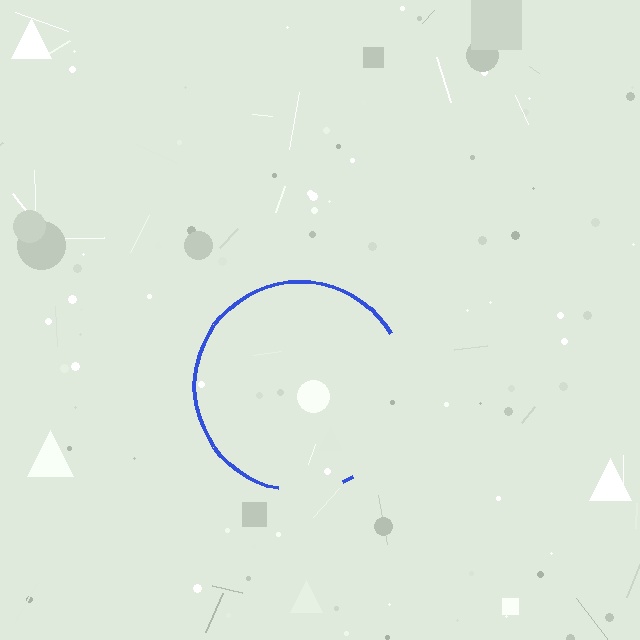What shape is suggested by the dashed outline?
The dashed outline suggests a circle.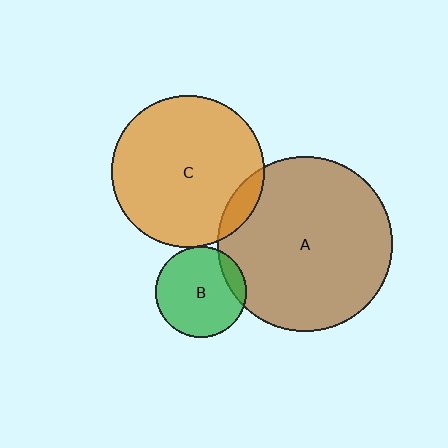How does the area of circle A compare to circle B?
Approximately 3.7 times.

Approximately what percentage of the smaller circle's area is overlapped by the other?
Approximately 10%.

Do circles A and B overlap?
Yes.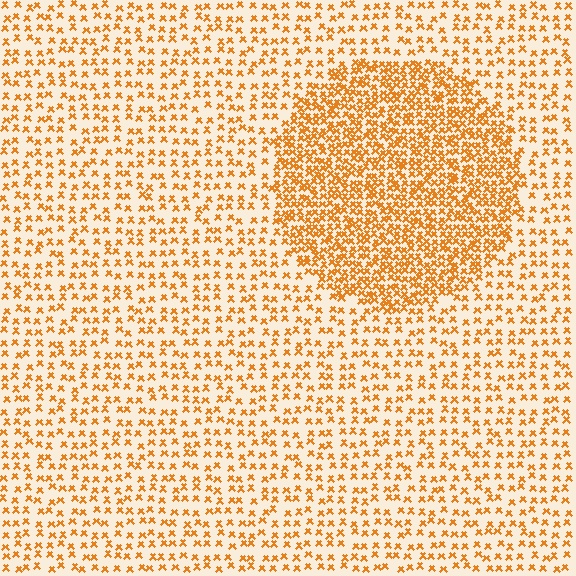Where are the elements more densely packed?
The elements are more densely packed inside the circle boundary.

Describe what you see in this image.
The image contains small orange elements arranged at two different densities. A circle-shaped region is visible where the elements are more densely packed than the surrounding area.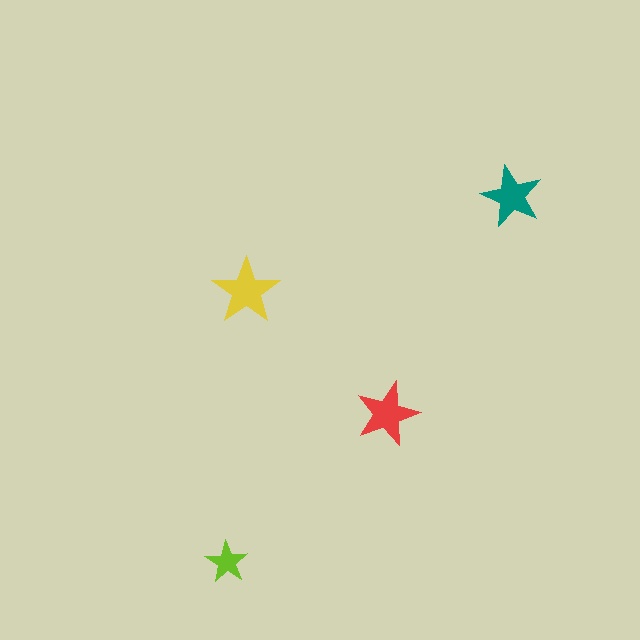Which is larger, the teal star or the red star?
The red one.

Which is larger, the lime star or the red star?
The red one.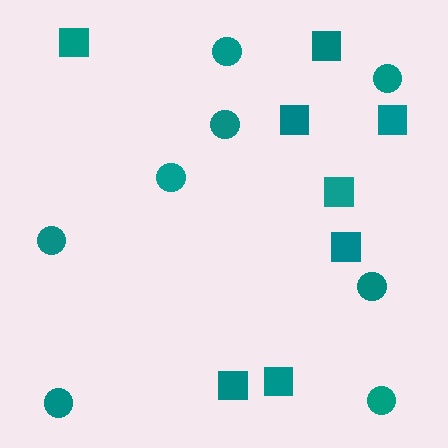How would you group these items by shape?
There are 2 groups: one group of squares (8) and one group of circles (8).